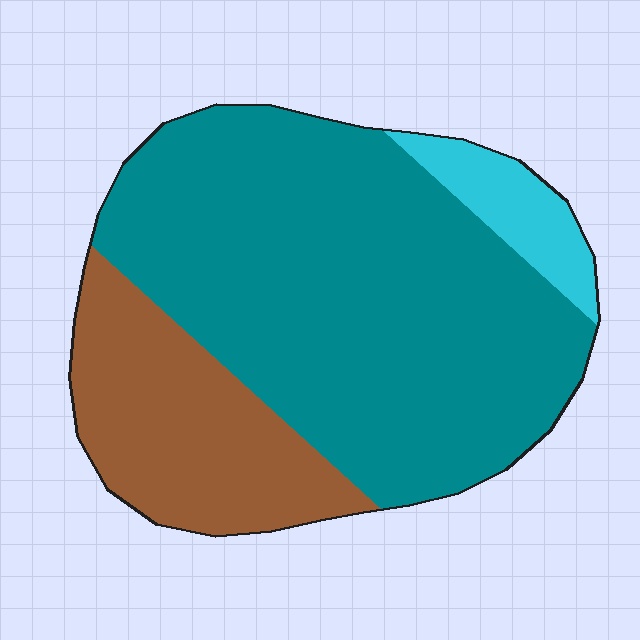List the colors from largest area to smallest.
From largest to smallest: teal, brown, cyan.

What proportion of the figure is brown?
Brown takes up about one quarter (1/4) of the figure.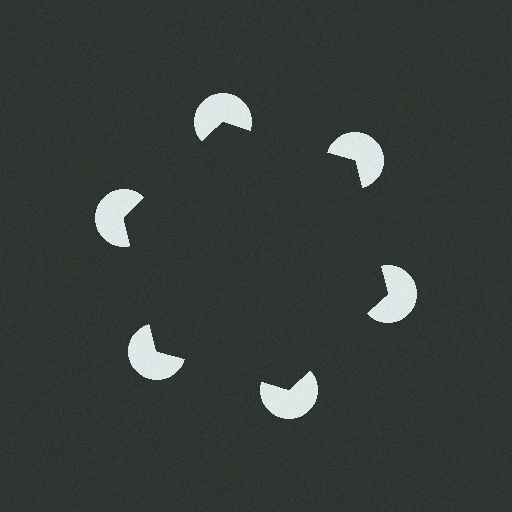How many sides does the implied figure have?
6 sides.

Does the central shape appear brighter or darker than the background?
It typically appears slightly darker than the background, even though no actual brightness change is drawn.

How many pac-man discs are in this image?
There are 6 — one at each vertex of the illusory hexagon.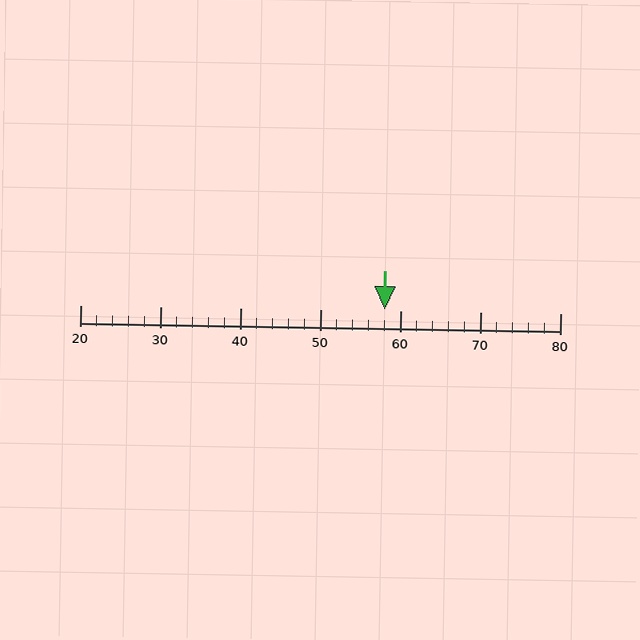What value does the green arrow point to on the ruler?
The green arrow points to approximately 58.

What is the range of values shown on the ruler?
The ruler shows values from 20 to 80.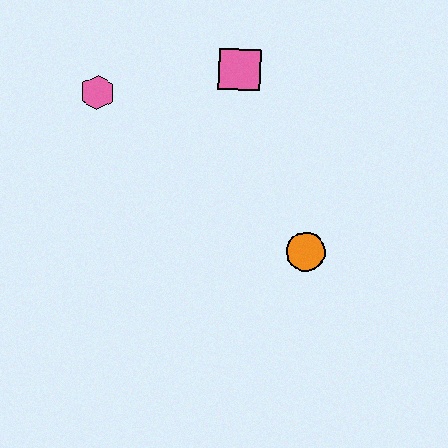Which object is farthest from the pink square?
The orange circle is farthest from the pink square.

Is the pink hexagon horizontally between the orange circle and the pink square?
No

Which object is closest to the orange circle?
The pink square is closest to the orange circle.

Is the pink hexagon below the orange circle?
No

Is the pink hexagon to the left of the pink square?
Yes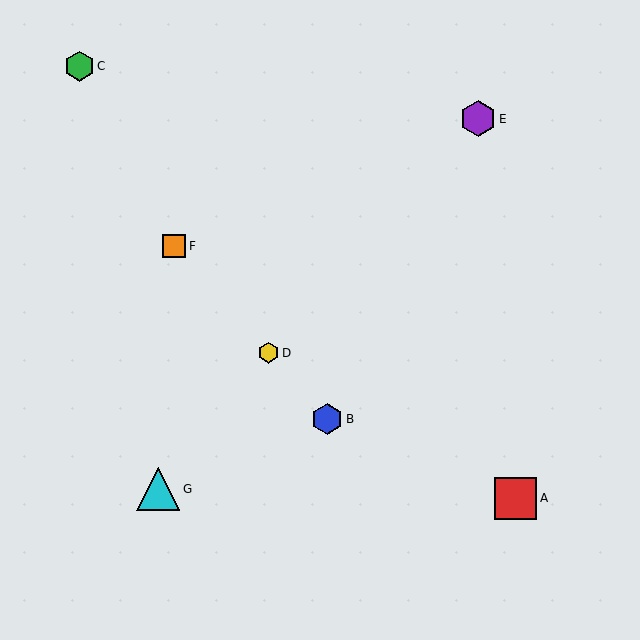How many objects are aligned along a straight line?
3 objects (B, D, F) are aligned along a straight line.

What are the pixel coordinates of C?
Object C is at (79, 66).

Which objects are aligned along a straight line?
Objects B, D, F are aligned along a straight line.